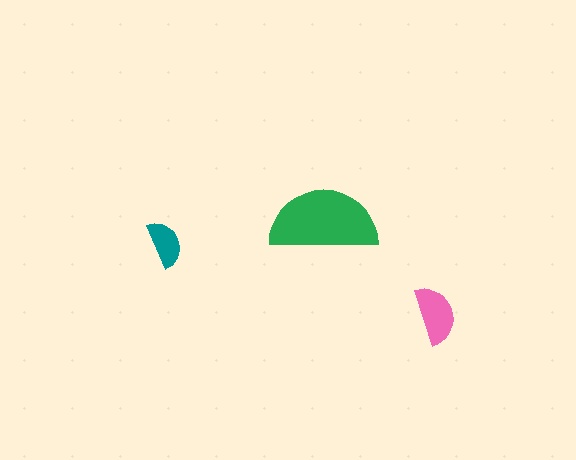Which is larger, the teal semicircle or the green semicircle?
The green one.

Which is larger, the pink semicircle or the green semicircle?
The green one.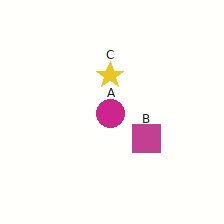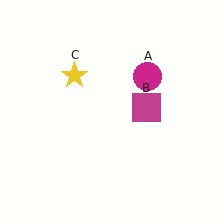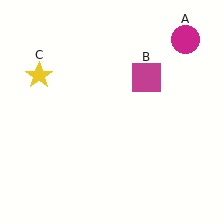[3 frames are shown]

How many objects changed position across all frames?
3 objects changed position: magenta circle (object A), magenta square (object B), yellow star (object C).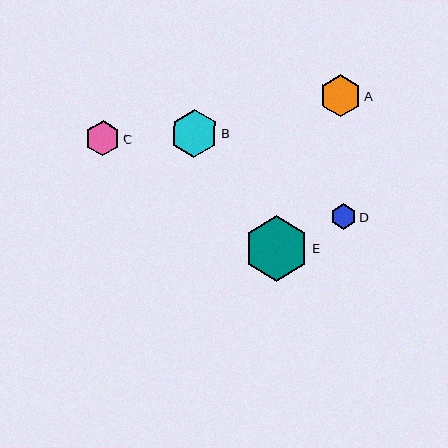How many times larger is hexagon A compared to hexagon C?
Hexagon A is approximately 1.2 times the size of hexagon C.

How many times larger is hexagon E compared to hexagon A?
Hexagon E is approximately 1.6 times the size of hexagon A.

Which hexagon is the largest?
Hexagon E is the largest with a size of approximately 65 pixels.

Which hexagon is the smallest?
Hexagon D is the smallest with a size of approximately 26 pixels.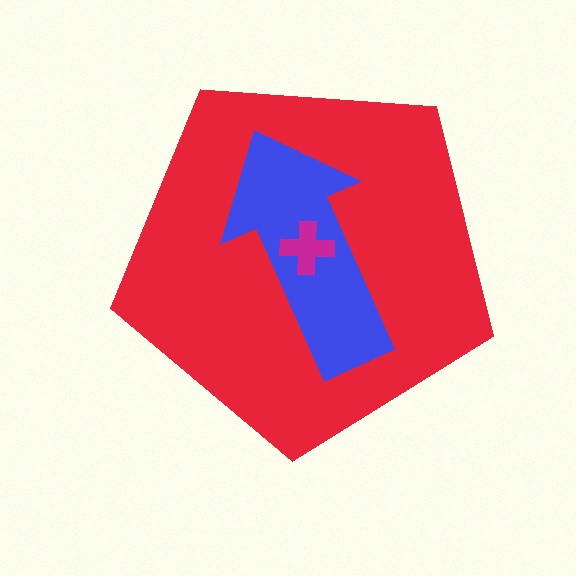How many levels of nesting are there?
3.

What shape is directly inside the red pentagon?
The blue arrow.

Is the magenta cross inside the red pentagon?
Yes.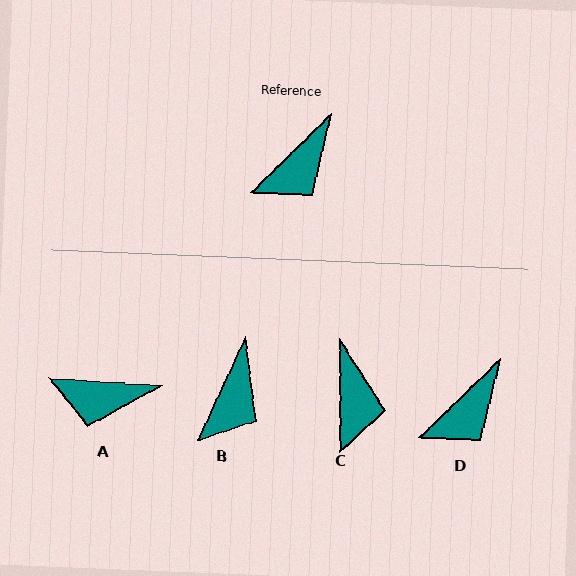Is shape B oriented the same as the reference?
No, it is off by about 21 degrees.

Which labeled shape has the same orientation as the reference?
D.